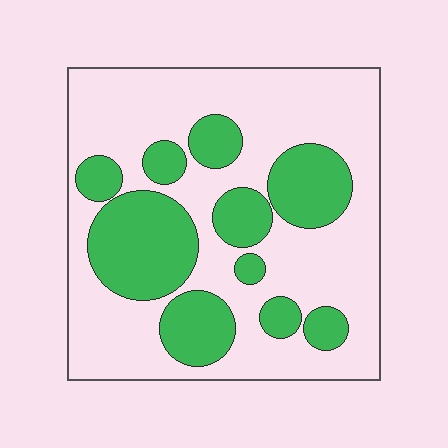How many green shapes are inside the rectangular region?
10.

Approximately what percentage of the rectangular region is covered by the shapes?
Approximately 35%.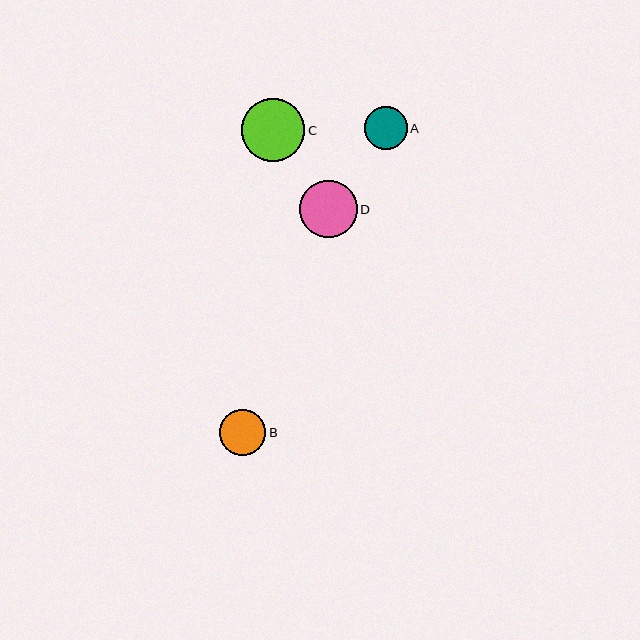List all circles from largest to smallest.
From largest to smallest: C, D, B, A.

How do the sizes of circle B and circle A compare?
Circle B and circle A are approximately the same size.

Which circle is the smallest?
Circle A is the smallest with a size of approximately 42 pixels.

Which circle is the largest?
Circle C is the largest with a size of approximately 63 pixels.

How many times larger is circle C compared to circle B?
Circle C is approximately 1.4 times the size of circle B.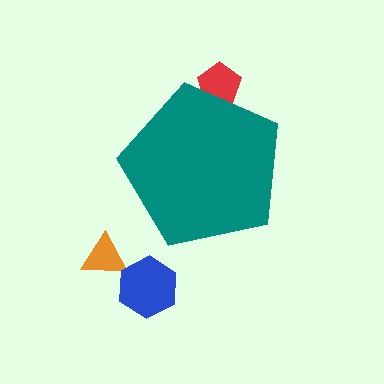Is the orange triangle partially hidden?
No, the orange triangle is fully visible.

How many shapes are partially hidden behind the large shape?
1 shape is partially hidden.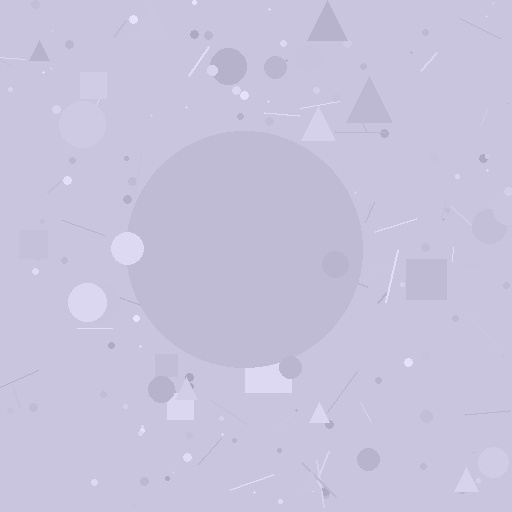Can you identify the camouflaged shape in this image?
The camouflaged shape is a circle.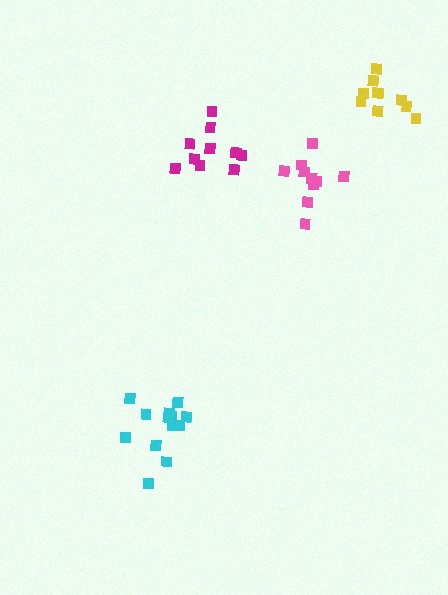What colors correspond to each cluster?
The clusters are colored: magenta, yellow, cyan, pink.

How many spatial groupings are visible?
There are 4 spatial groupings.